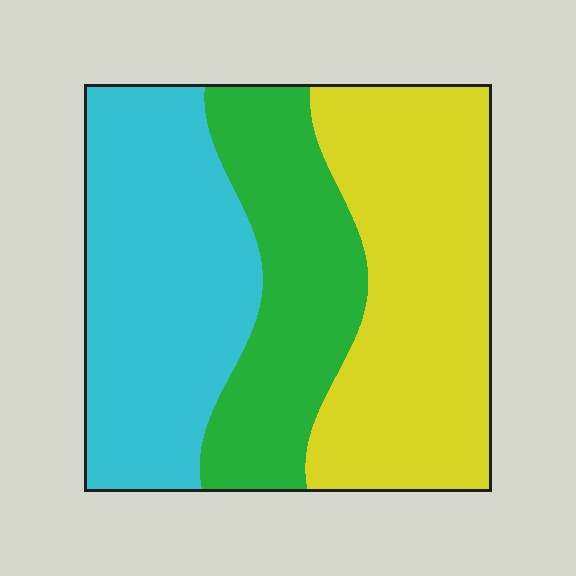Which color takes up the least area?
Green, at roughly 25%.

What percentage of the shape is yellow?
Yellow covers 38% of the shape.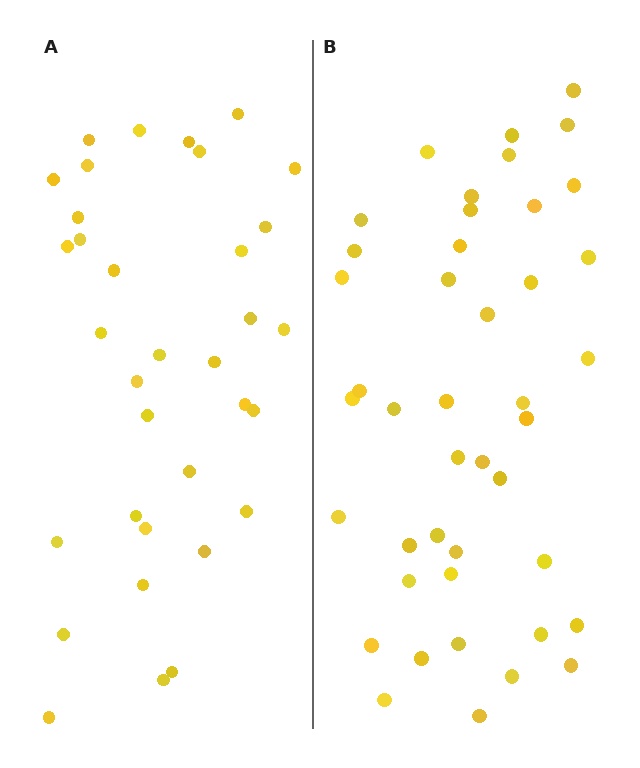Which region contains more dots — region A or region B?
Region B (the right region) has more dots.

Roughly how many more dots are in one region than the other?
Region B has roughly 8 or so more dots than region A.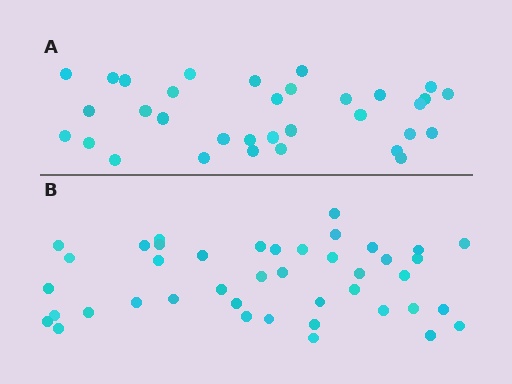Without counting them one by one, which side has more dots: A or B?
Region B (the bottom region) has more dots.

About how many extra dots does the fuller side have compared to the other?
Region B has roughly 8 or so more dots than region A.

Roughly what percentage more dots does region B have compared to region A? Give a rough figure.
About 25% more.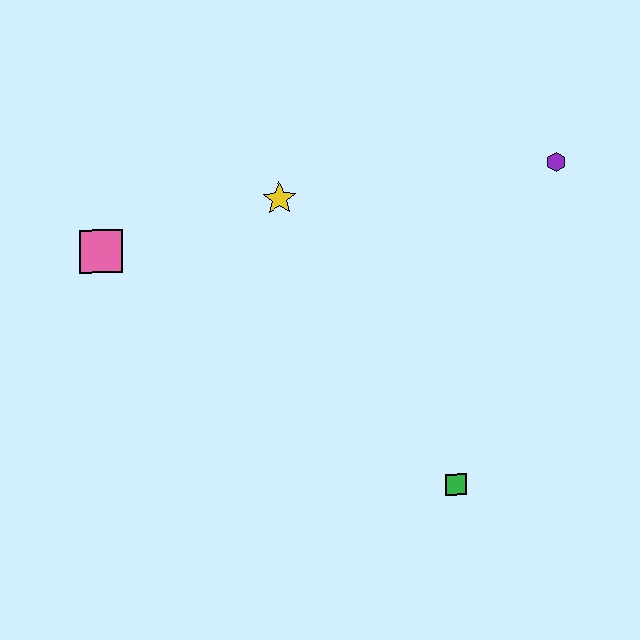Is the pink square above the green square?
Yes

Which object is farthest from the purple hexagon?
The pink square is farthest from the purple hexagon.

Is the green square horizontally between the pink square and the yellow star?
No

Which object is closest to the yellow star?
The pink square is closest to the yellow star.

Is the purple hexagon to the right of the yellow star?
Yes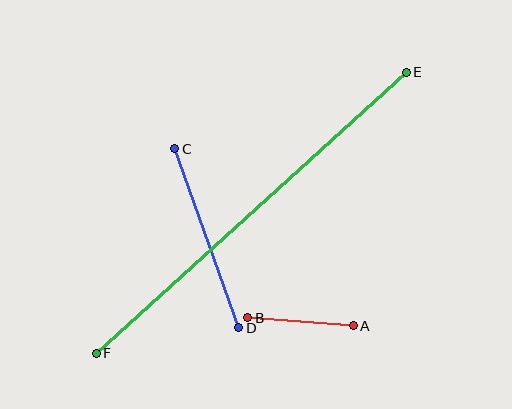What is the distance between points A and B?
The distance is approximately 106 pixels.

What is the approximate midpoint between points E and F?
The midpoint is at approximately (251, 213) pixels.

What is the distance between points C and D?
The distance is approximately 190 pixels.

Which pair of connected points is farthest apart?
Points E and F are farthest apart.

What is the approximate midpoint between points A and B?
The midpoint is at approximately (300, 322) pixels.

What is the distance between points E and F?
The distance is approximately 419 pixels.